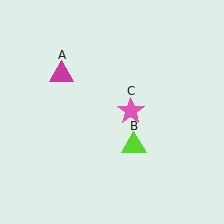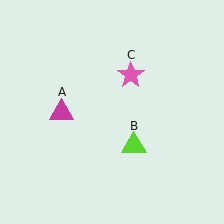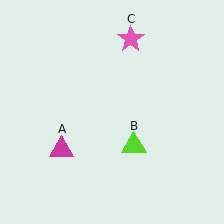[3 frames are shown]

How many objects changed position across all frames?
2 objects changed position: magenta triangle (object A), pink star (object C).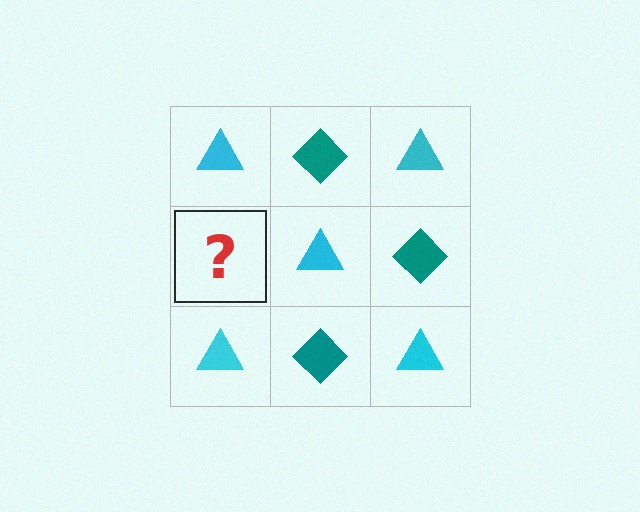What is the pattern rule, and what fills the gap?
The rule is that it alternates cyan triangle and teal diamond in a checkerboard pattern. The gap should be filled with a teal diamond.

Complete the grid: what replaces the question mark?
The question mark should be replaced with a teal diamond.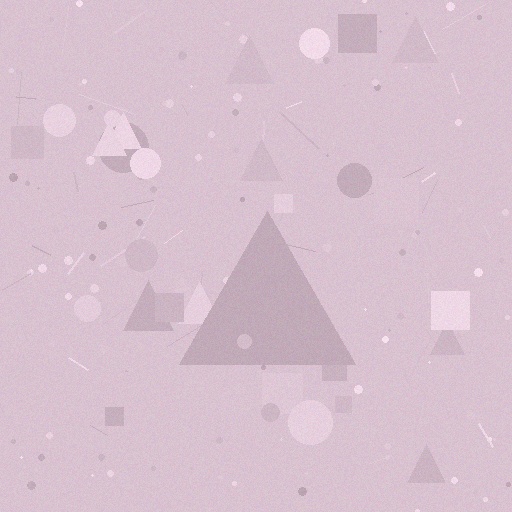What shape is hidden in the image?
A triangle is hidden in the image.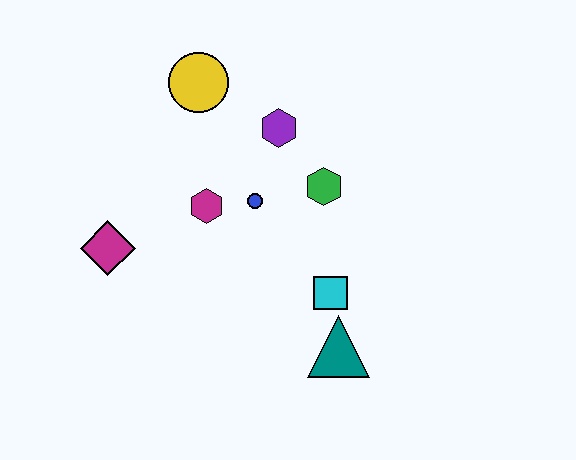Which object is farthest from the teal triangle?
The yellow circle is farthest from the teal triangle.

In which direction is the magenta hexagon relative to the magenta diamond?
The magenta hexagon is to the right of the magenta diamond.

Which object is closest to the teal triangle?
The cyan square is closest to the teal triangle.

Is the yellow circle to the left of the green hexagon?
Yes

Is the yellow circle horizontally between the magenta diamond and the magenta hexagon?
Yes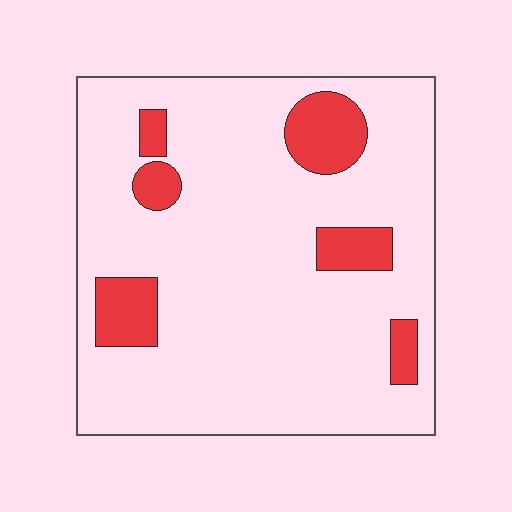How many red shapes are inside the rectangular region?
6.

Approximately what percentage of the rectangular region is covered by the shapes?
Approximately 15%.